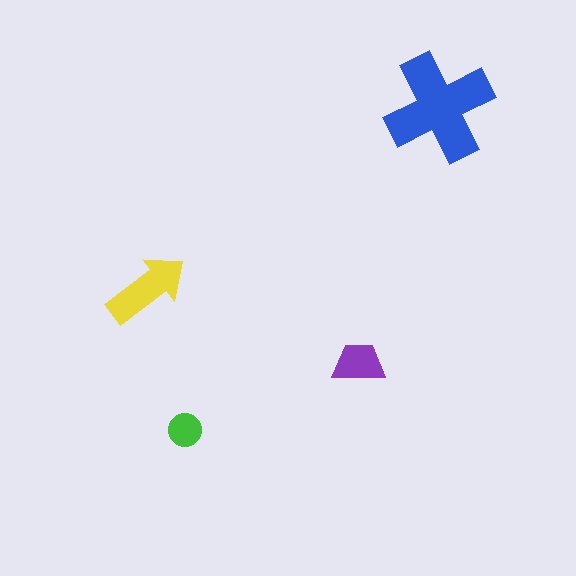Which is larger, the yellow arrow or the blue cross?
The blue cross.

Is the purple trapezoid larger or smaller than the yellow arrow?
Smaller.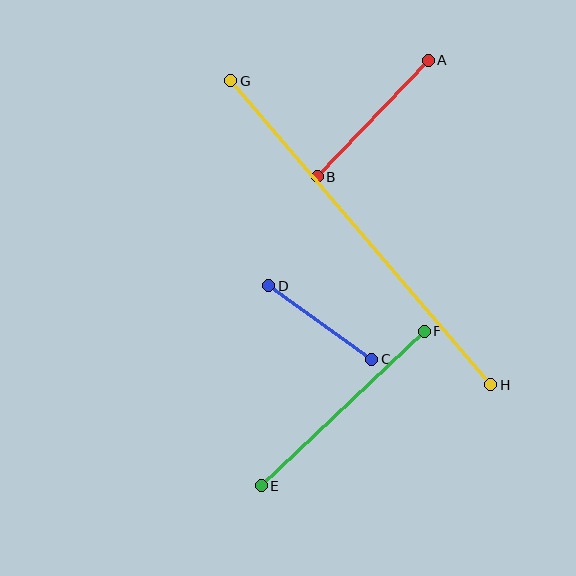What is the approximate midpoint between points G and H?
The midpoint is at approximately (361, 233) pixels.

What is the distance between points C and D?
The distance is approximately 127 pixels.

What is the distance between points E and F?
The distance is approximately 224 pixels.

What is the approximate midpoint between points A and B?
The midpoint is at approximately (373, 118) pixels.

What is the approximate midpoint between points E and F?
The midpoint is at approximately (343, 408) pixels.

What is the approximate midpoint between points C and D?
The midpoint is at approximately (320, 322) pixels.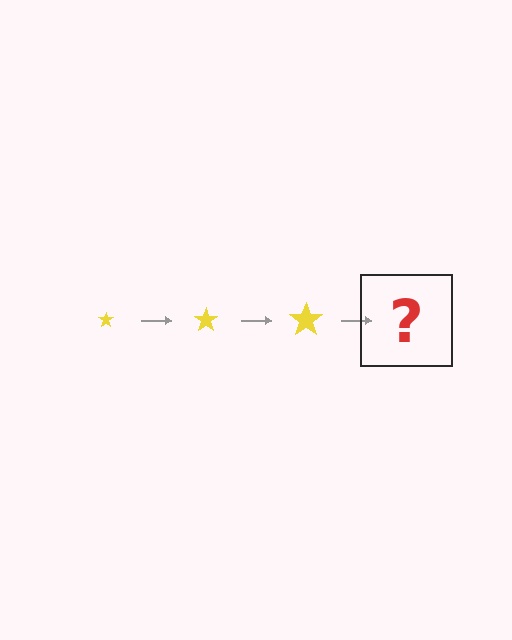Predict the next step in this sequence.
The next step is a yellow star, larger than the previous one.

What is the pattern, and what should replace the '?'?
The pattern is that the star gets progressively larger each step. The '?' should be a yellow star, larger than the previous one.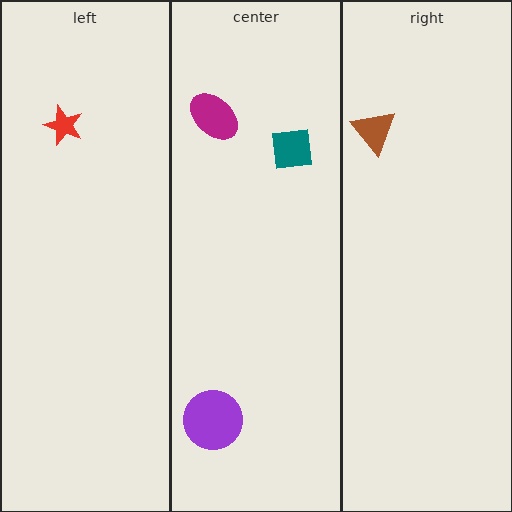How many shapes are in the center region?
3.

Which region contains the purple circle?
The center region.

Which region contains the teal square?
The center region.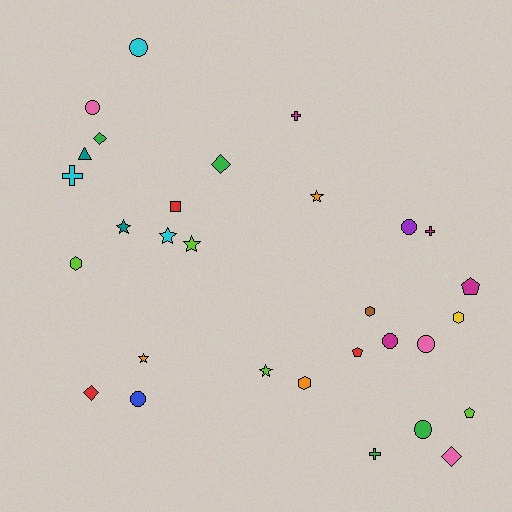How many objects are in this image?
There are 30 objects.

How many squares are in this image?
There is 1 square.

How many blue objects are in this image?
There is 1 blue object.